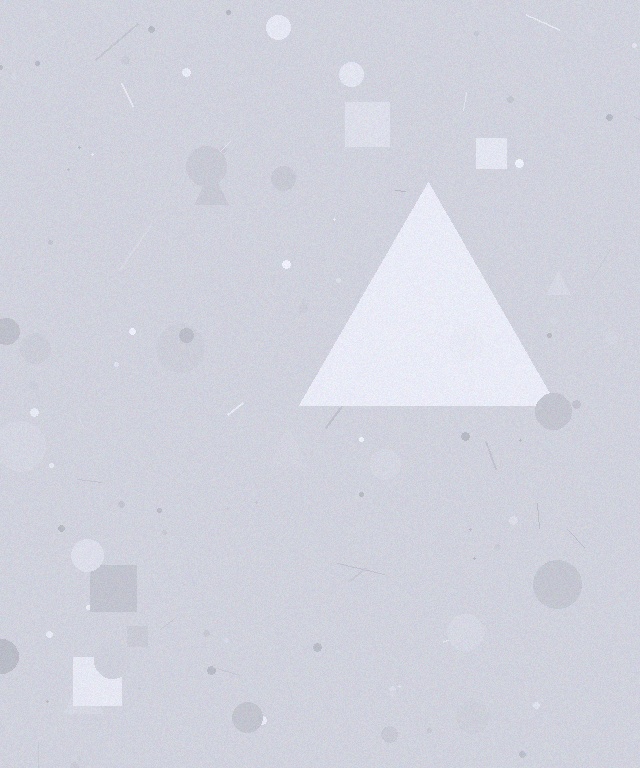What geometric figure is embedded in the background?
A triangle is embedded in the background.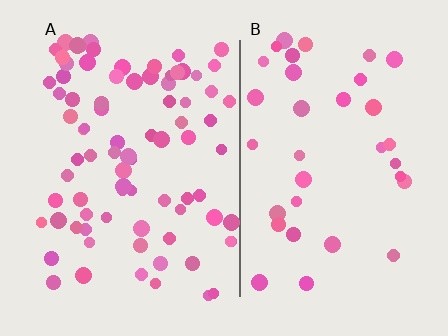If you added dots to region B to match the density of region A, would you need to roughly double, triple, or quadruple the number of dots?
Approximately double.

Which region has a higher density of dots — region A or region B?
A (the left).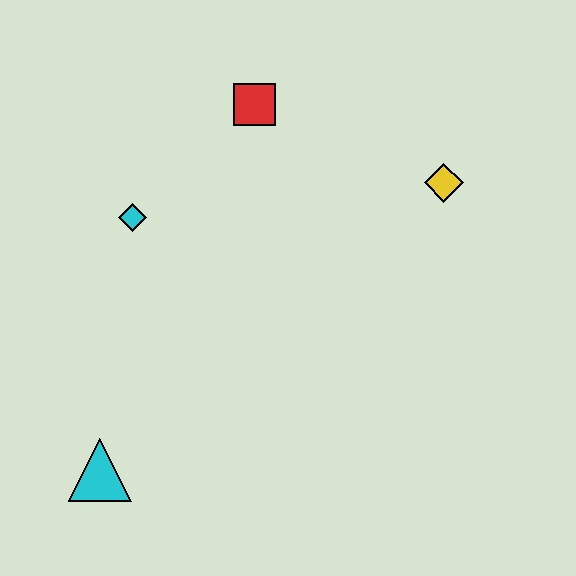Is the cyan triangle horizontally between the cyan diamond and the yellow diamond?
No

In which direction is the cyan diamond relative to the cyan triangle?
The cyan diamond is above the cyan triangle.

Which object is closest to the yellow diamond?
The red square is closest to the yellow diamond.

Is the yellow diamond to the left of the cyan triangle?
No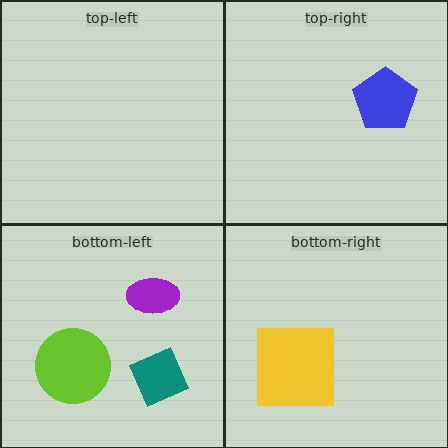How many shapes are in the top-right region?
1.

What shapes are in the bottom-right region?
The yellow square.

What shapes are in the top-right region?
The blue pentagon.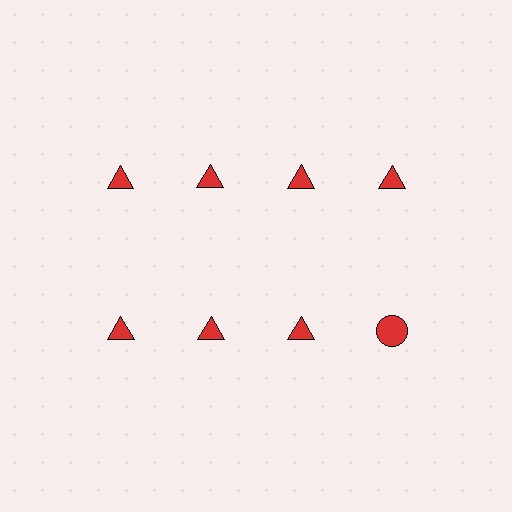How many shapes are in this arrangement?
There are 8 shapes arranged in a grid pattern.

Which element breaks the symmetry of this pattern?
The red circle in the second row, second from right column breaks the symmetry. All other shapes are red triangles.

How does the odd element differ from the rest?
It has a different shape: circle instead of triangle.